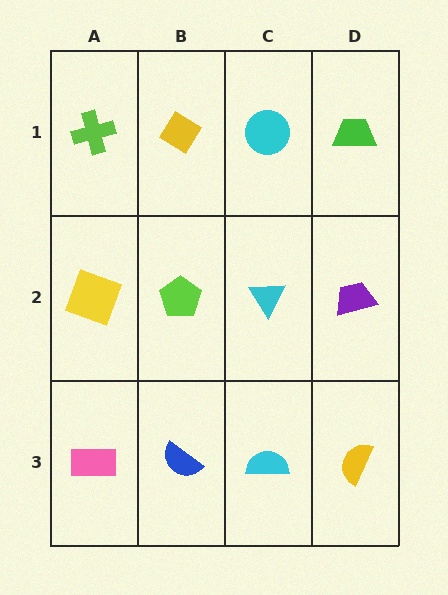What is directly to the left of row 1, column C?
A yellow diamond.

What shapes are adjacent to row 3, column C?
A cyan triangle (row 2, column C), a blue semicircle (row 3, column B), a yellow semicircle (row 3, column D).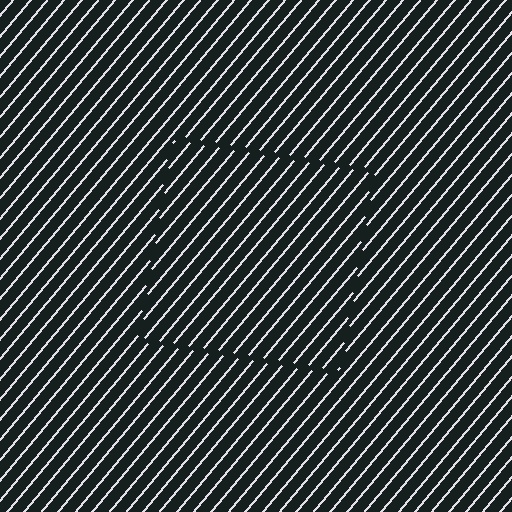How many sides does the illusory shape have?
4 sides — the line-ends trace a square.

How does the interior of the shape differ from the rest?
The interior of the shape contains the same grating, shifted by half a period — the contour is defined by the phase discontinuity where line-ends from the inner and outer gratings abut.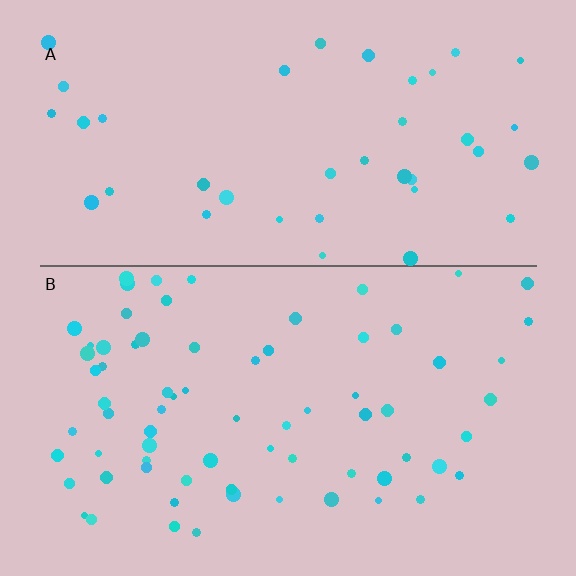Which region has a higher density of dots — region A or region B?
B (the bottom).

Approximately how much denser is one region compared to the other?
Approximately 1.8× — region B over region A.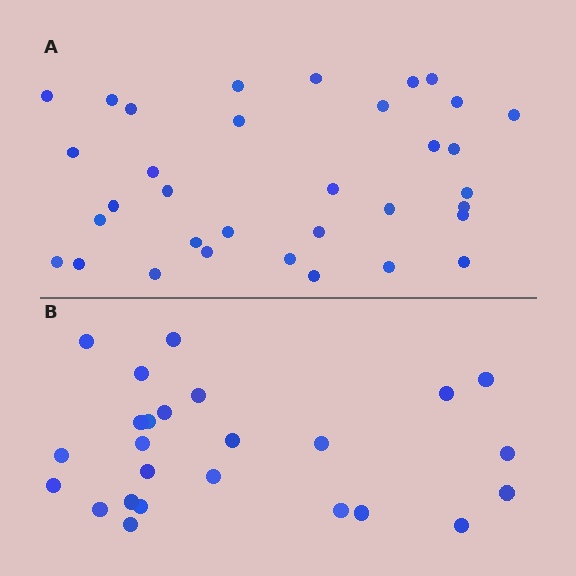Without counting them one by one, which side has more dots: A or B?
Region A (the top region) has more dots.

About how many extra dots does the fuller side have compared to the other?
Region A has roughly 8 or so more dots than region B.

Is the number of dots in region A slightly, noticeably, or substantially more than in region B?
Region A has noticeably more, but not dramatically so. The ratio is roughly 1.4 to 1.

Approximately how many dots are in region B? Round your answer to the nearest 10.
About 20 dots. (The exact count is 25, which rounds to 20.)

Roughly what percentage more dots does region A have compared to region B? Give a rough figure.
About 35% more.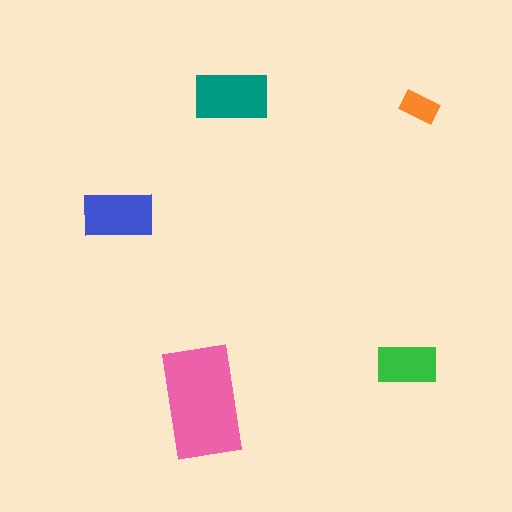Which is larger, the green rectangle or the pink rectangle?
The pink one.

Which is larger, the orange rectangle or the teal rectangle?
The teal one.